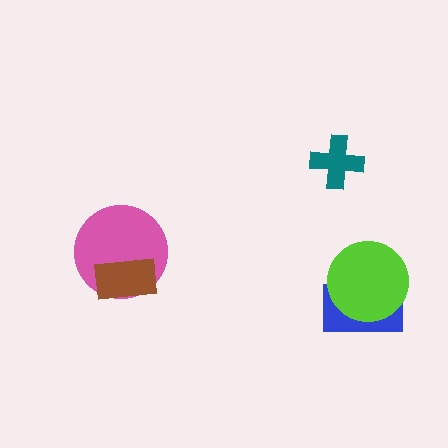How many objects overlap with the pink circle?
1 object overlaps with the pink circle.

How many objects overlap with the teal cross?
0 objects overlap with the teal cross.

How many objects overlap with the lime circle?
1 object overlaps with the lime circle.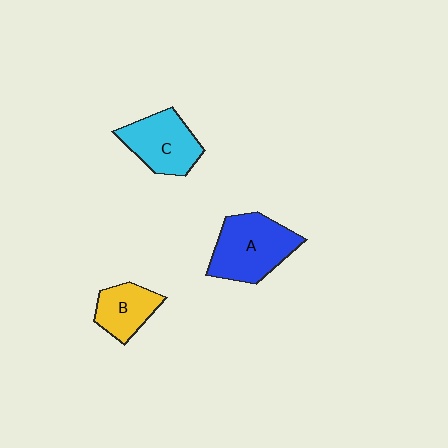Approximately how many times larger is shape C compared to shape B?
Approximately 1.3 times.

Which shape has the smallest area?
Shape B (yellow).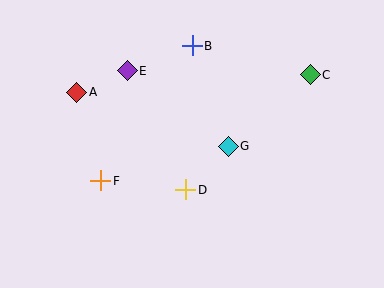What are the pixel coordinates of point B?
Point B is at (192, 46).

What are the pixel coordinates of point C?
Point C is at (310, 75).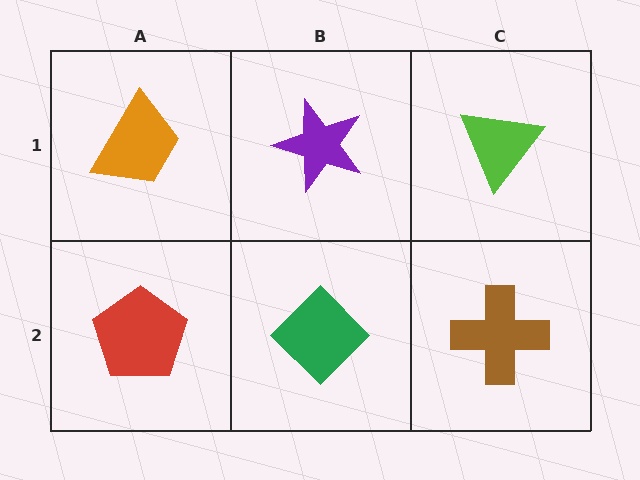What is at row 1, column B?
A purple star.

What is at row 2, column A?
A red pentagon.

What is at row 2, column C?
A brown cross.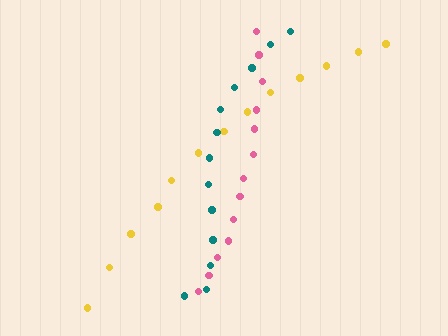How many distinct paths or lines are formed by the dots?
There are 3 distinct paths.